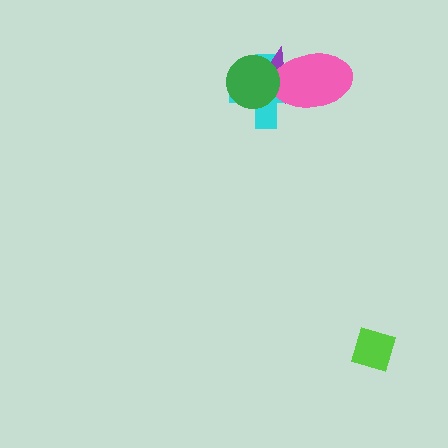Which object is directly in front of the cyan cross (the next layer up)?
The purple star is directly in front of the cyan cross.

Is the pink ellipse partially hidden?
Yes, it is partially covered by another shape.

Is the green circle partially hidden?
No, no other shape covers it.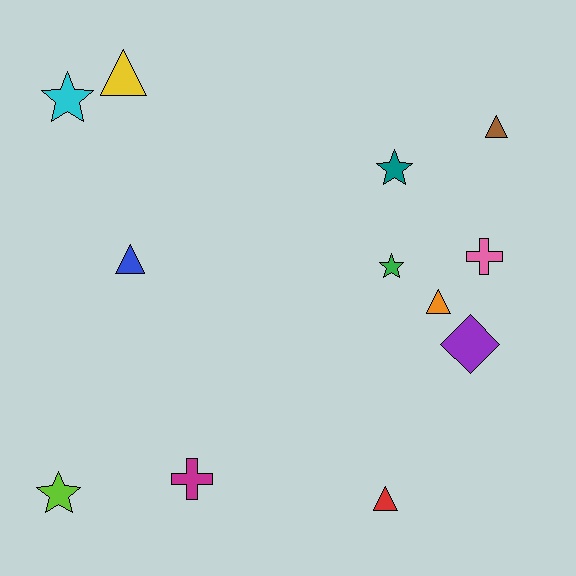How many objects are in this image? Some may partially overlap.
There are 12 objects.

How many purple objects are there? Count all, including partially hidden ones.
There is 1 purple object.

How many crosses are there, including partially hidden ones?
There are 2 crosses.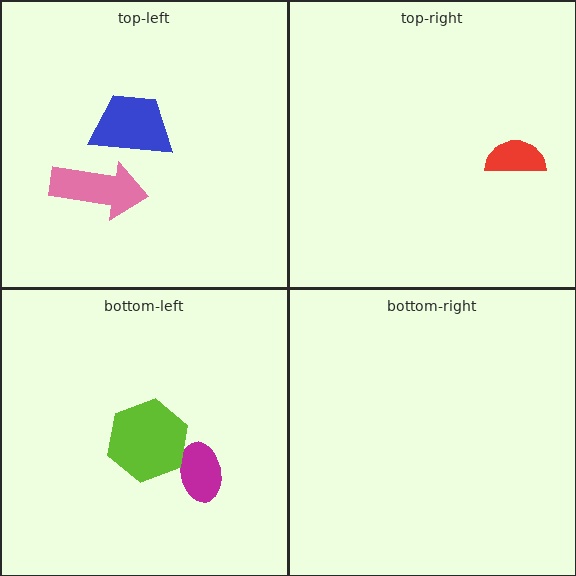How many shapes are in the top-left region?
2.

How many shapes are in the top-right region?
1.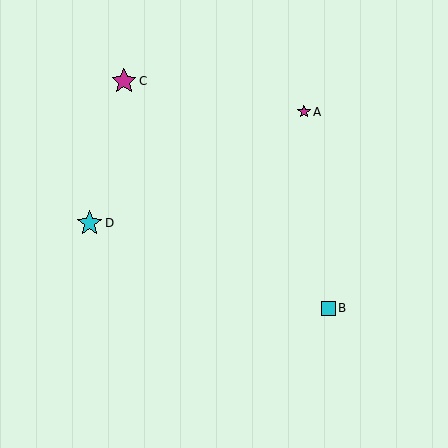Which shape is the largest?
The cyan star (labeled D) is the largest.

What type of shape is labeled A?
Shape A is a magenta star.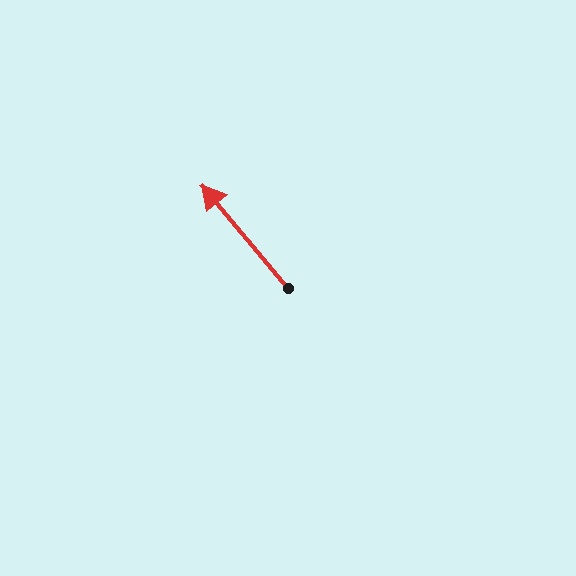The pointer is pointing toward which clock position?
Roughly 11 o'clock.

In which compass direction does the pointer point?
Northwest.